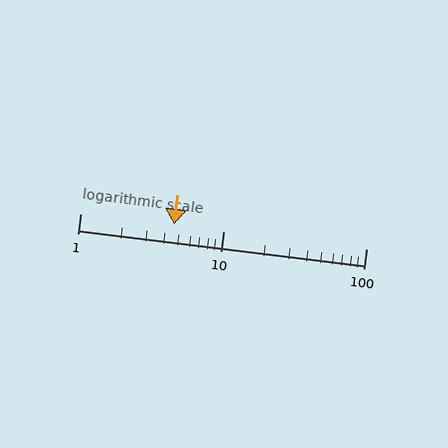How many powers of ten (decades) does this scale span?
The scale spans 2 decades, from 1 to 100.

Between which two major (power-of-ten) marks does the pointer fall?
The pointer is between 1 and 10.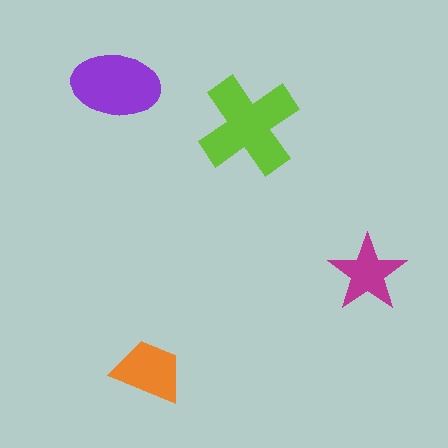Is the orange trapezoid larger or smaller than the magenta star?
Larger.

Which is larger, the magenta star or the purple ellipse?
The purple ellipse.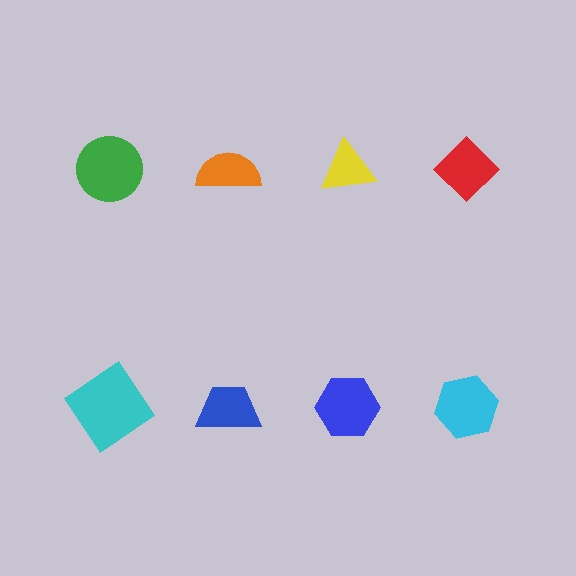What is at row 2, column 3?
A blue hexagon.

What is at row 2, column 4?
A cyan hexagon.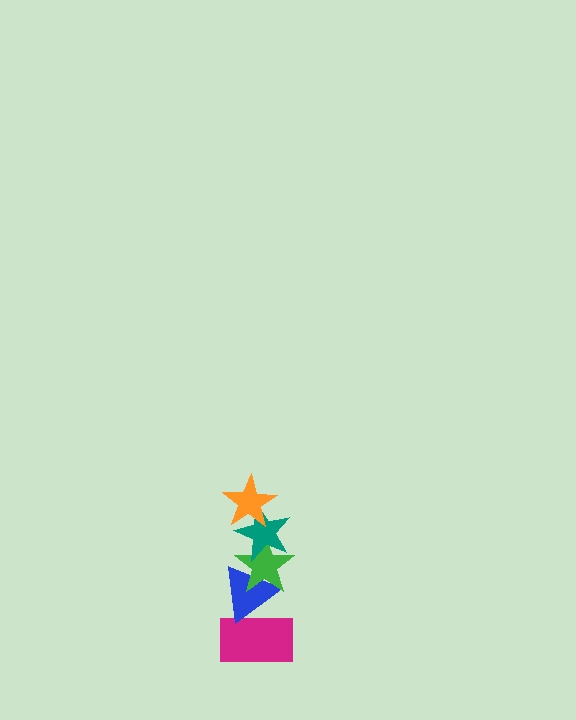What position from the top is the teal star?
The teal star is 2nd from the top.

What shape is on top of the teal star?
The orange star is on top of the teal star.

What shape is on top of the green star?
The teal star is on top of the green star.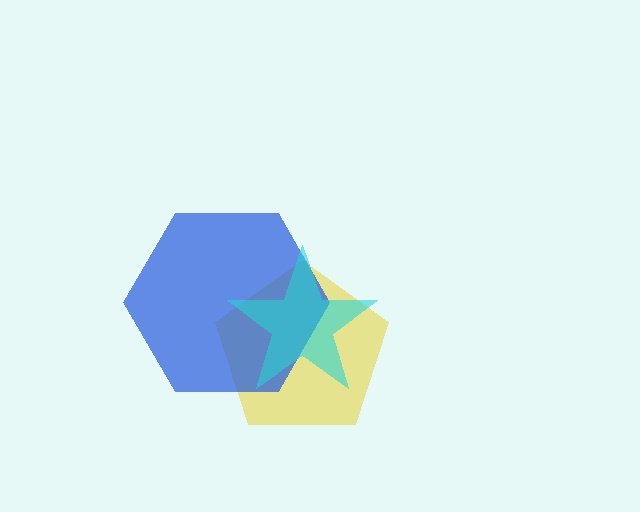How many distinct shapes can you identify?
There are 3 distinct shapes: a yellow pentagon, a blue hexagon, a cyan star.